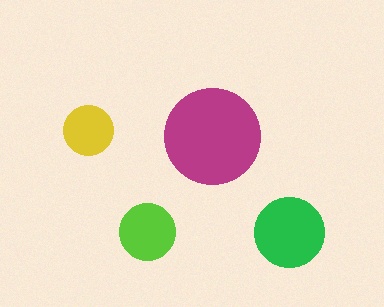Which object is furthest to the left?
The yellow circle is leftmost.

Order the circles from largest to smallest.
the magenta one, the green one, the lime one, the yellow one.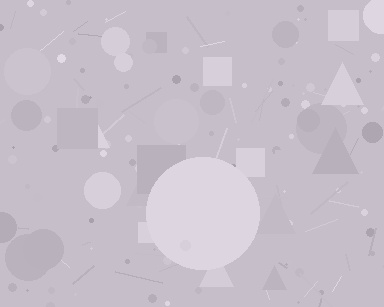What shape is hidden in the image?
A circle is hidden in the image.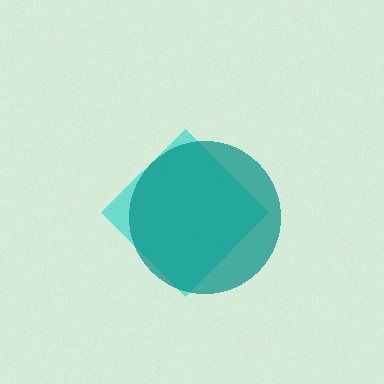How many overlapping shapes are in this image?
There are 2 overlapping shapes in the image.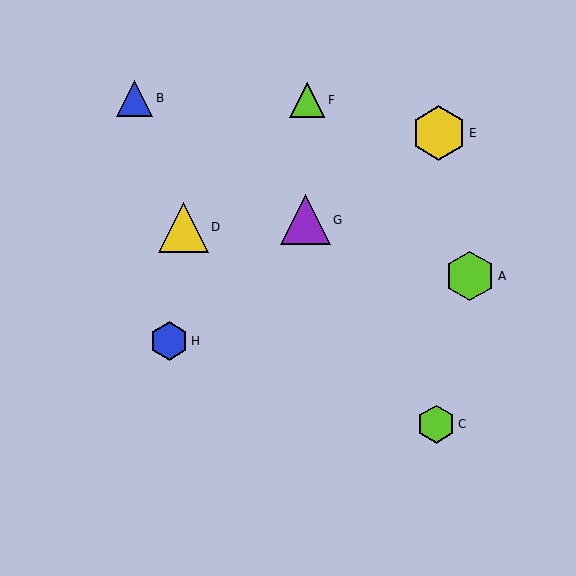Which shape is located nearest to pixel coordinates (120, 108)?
The blue triangle (labeled B) at (135, 98) is nearest to that location.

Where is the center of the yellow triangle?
The center of the yellow triangle is at (184, 227).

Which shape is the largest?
The yellow hexagon (labeled E) is the largest.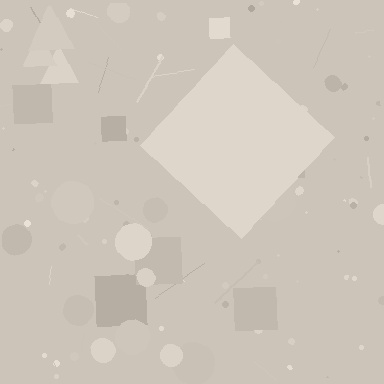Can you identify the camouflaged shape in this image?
The camouflaged shape is a diamond.